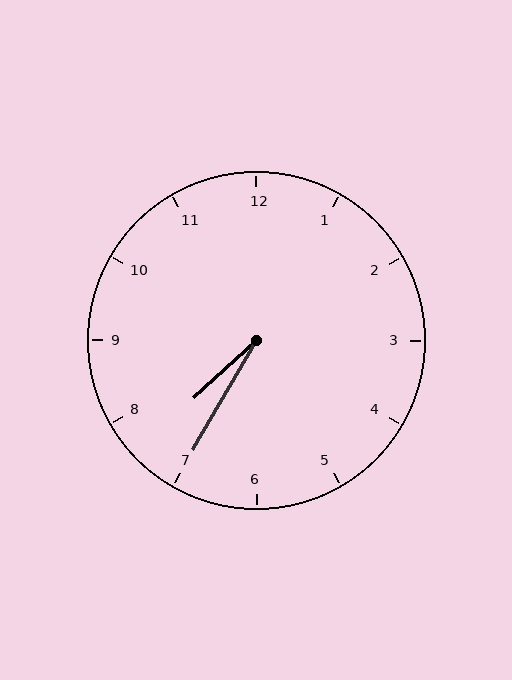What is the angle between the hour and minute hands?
Approximately 18 degrees.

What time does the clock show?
7:35.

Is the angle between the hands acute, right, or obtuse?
It is acute.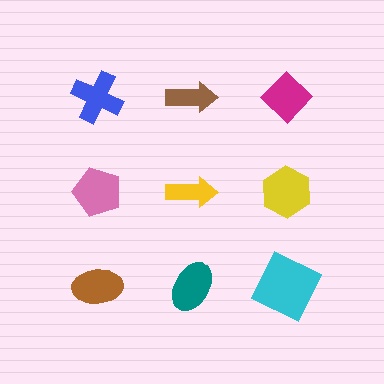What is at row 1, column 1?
A blue cross.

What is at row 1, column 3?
A magenta diamond.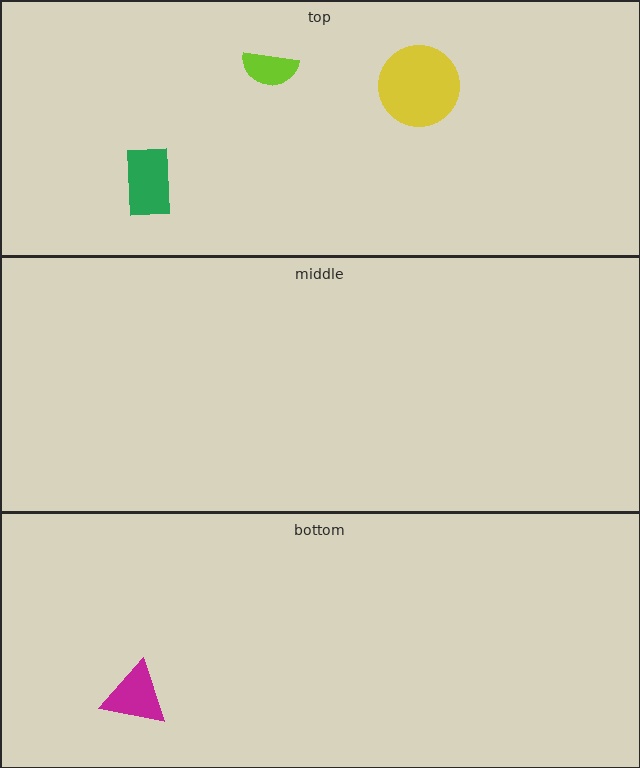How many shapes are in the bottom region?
1.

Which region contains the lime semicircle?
The top region.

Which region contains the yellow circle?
The top region.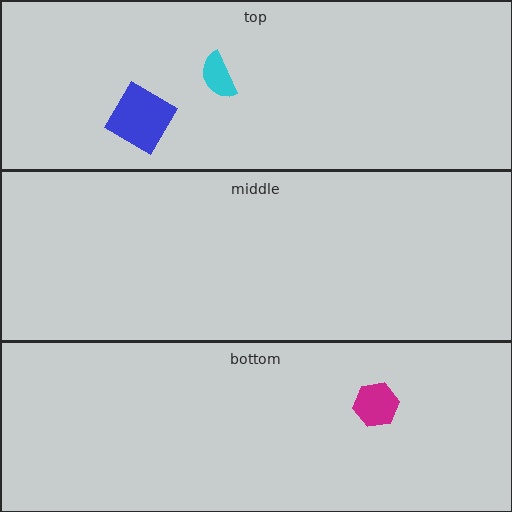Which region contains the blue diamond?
The top region.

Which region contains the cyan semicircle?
The top region.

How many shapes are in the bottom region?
1.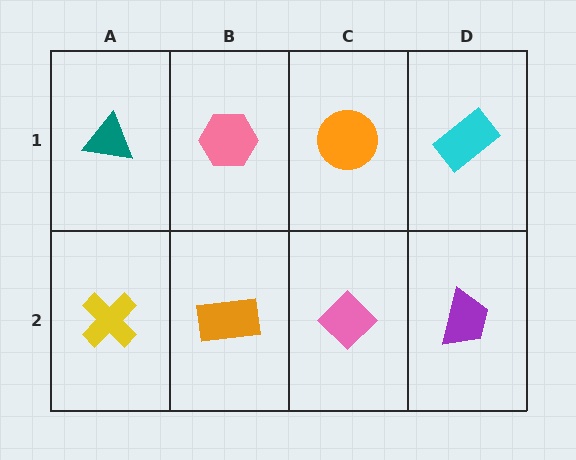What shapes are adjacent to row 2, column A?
A teal triangle (row 1, column A), an orange rectangle (row 2, column B).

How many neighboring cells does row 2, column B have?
3.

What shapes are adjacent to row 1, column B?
An orange rectangle (row 2, column B), a teal triangle (row 1, column A), an orange circle (row 1, column C).